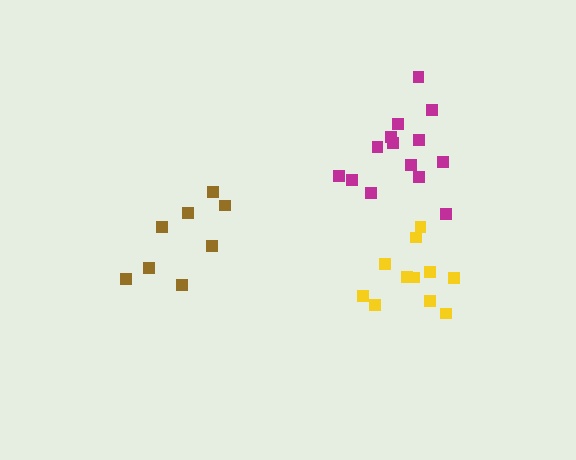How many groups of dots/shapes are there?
There are 3 groups.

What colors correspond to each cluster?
The clusters are colored: yellow, magenta, brown.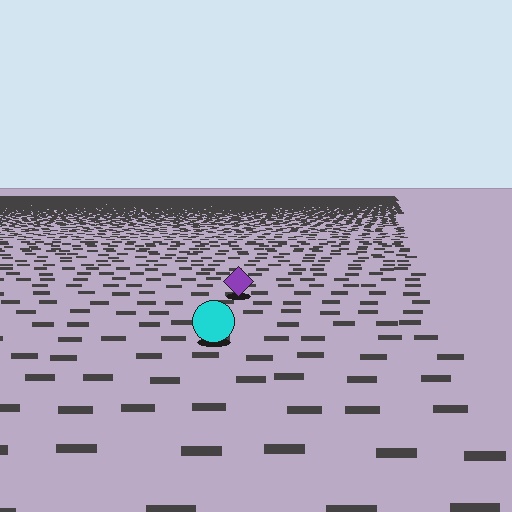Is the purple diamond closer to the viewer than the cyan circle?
No. The cyan circle is closer — you can tell from the texture gradient: the ground texture is coarser near it.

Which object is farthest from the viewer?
The purple diamond is farthest from the viewer. It appears smaller and the ground texture around it is denser.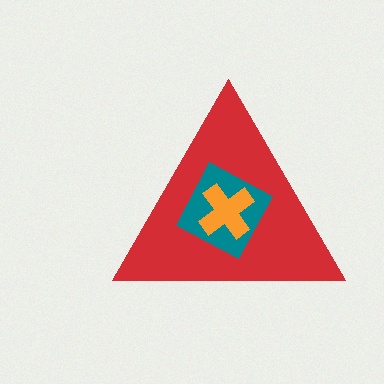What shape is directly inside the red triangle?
The teal diamond.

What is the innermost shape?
The orange cross.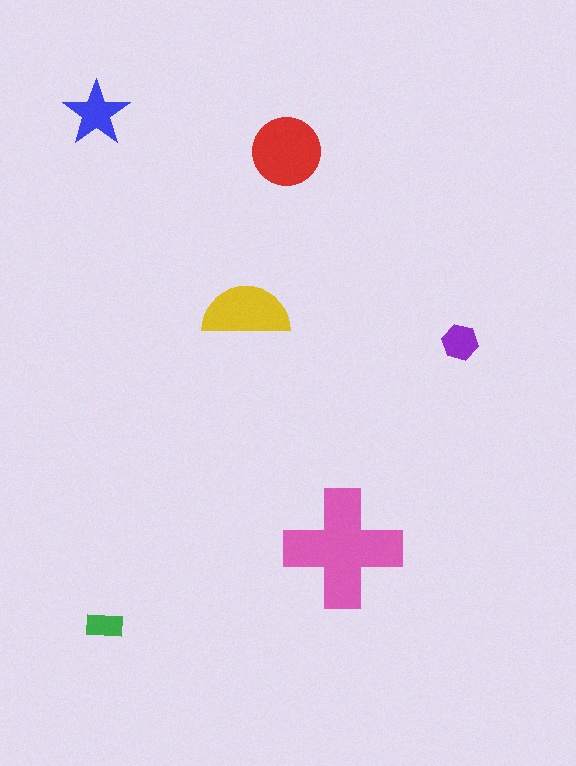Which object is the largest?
The pink cross.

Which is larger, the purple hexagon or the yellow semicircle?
The yellow semicircle.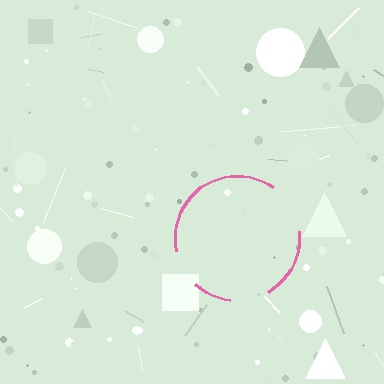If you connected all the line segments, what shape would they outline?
They would outline a circle.